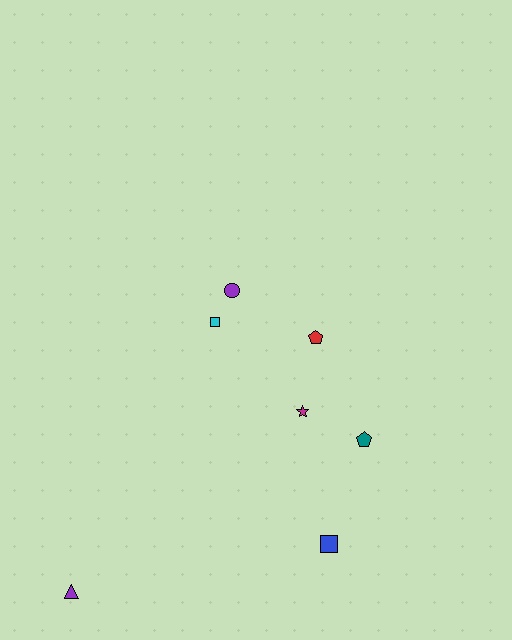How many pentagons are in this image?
There are 2 pentagons.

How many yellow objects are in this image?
There are no yellow objects.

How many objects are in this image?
There are 7 objects.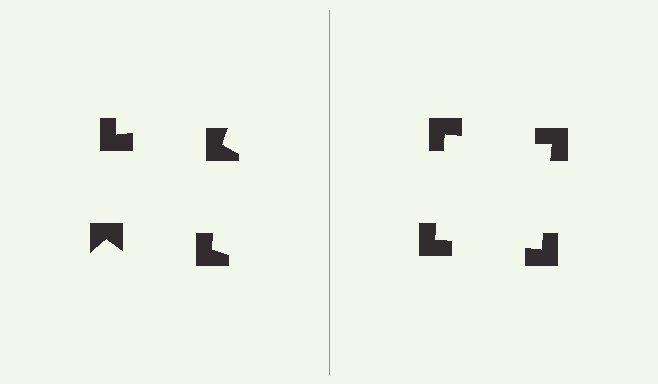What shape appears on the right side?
An illusory square.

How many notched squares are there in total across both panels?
8 — 4 on each side.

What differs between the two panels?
The notched squares are positioned identically on both sides; only the wedge orientations differ. On the right they align to a square; on the left they are misaligned.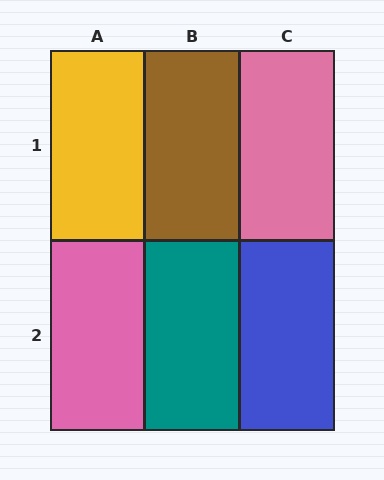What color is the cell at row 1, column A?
Yellow.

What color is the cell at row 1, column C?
Pink.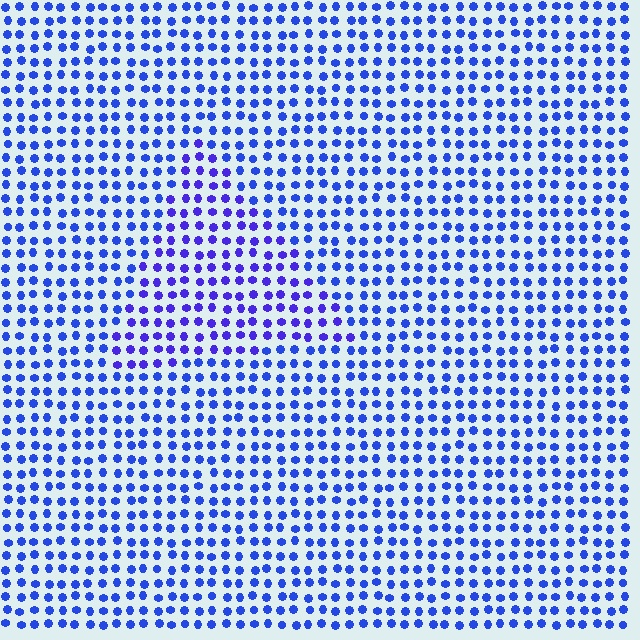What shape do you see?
I see a triangle.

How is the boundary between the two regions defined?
The boundary is defined purely by a slight shift in hue (about 22 degrees). Spacing, size, and orientation are identical on both sides.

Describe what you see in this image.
The image is filled with small blue elements in a uniform arrangement. A triangle-shaped region is visible where the elements are tinted to a slightly different hue, forming a subtle color boundary.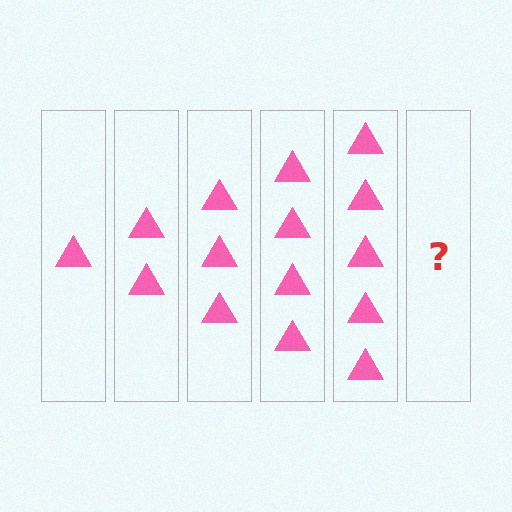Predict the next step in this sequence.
The next step is 6 triangles.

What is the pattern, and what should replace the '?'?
The pattern is that each step adds one more triangle. The '?' should be 6 triangles.